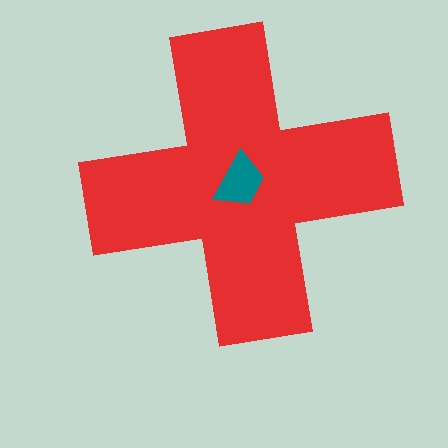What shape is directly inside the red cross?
The teal trapezoid.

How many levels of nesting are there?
2.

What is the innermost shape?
The teal trapezoid.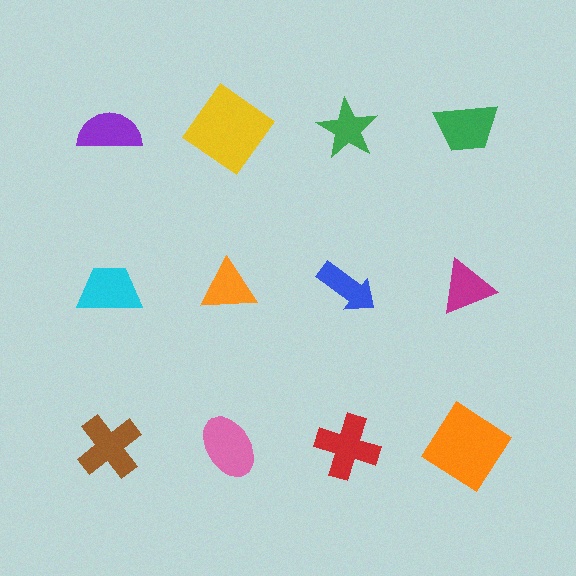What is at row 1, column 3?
A green star.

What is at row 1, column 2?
A yellow diamond.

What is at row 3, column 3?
A red cross.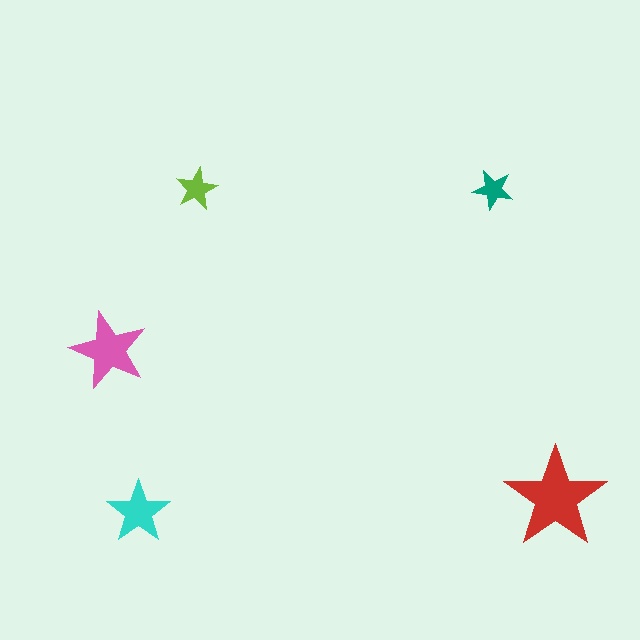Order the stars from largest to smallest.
the red one, the pink one, the cyan one, the lime one, the teal one.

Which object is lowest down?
The cyan star is bottommost.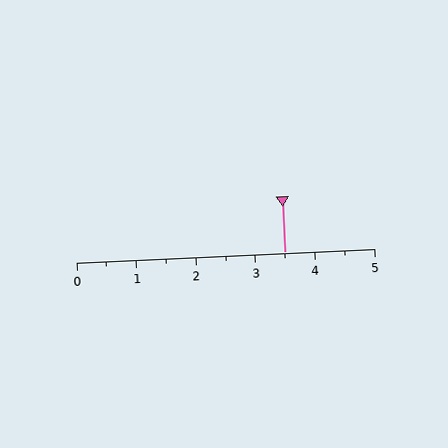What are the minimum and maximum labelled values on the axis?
The axis runs from 0 to 5.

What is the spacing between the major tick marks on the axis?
The major ticks are spaced 1 apart.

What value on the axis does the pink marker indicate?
The marker indicates approximately 3.5.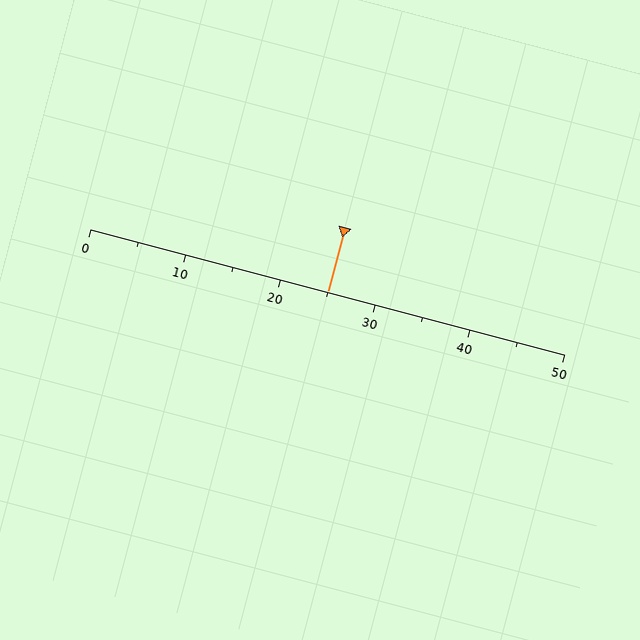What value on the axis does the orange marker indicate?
The marker indicates approximately 25.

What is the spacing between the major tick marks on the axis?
The major ticks are spaced 10 apart.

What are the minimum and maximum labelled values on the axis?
The axis runs from 0 to 50.